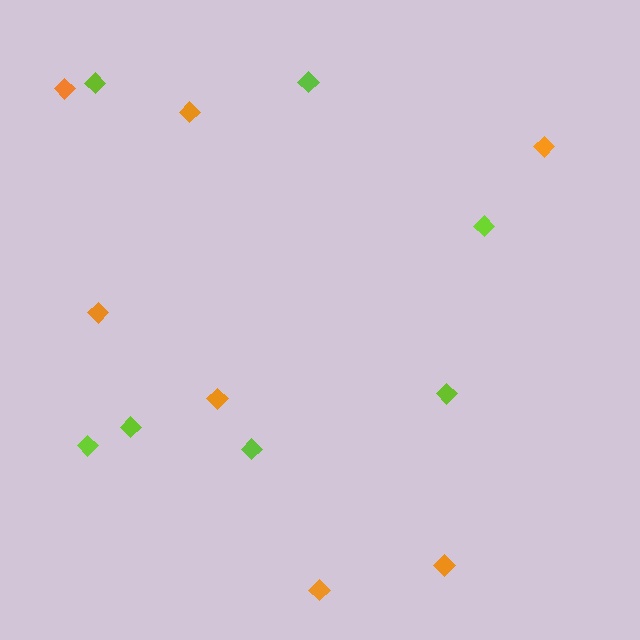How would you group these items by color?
There are 2 groups: one group of orange diamonds (7) and one group of lime diamonds (7).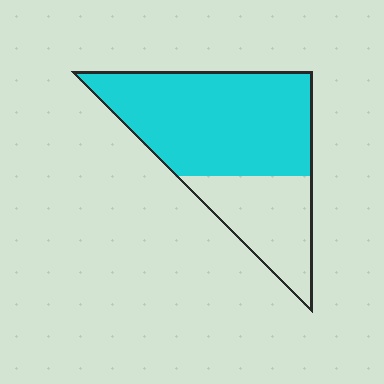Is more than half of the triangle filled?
Yes.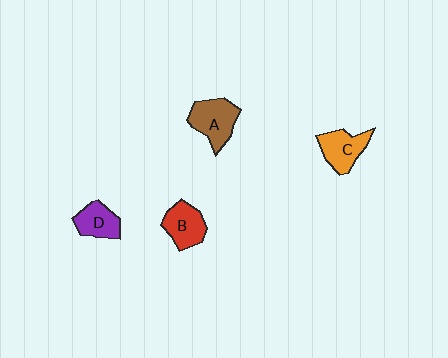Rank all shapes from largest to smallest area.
From largest to smallest: A (brown), C (orange), B (red), D (purple).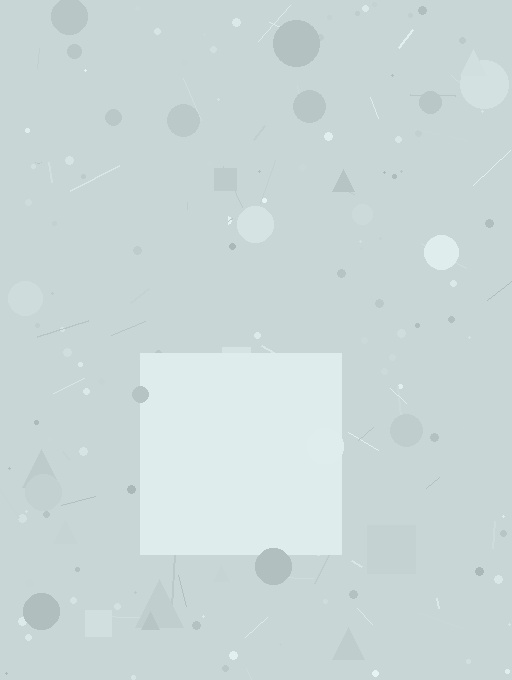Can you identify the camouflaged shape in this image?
The camouflaged shape is a square.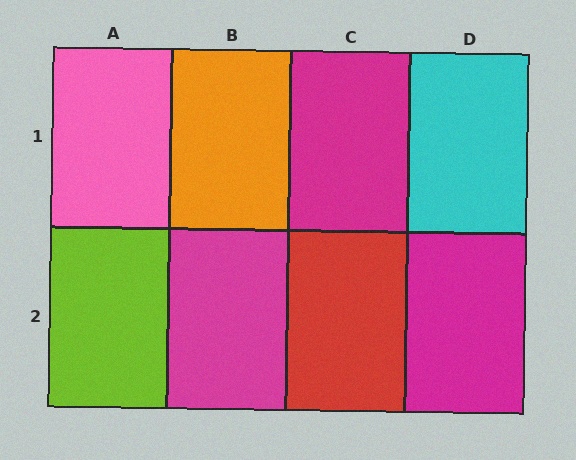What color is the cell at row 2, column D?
Magenta.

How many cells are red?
1 cell is red.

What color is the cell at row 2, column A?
Lime.